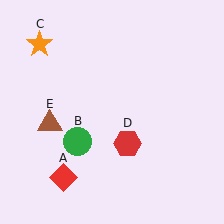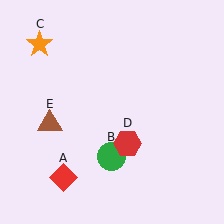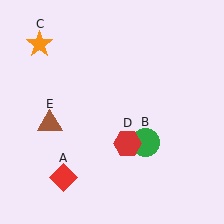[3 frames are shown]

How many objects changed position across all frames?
1 object changed position: green circle (object B).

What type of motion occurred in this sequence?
The green circle (object B) rotated counterclockwise around the center of the scene.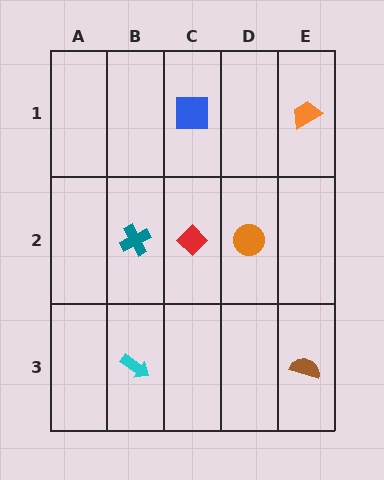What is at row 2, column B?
A teal cross.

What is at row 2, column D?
An orange circle.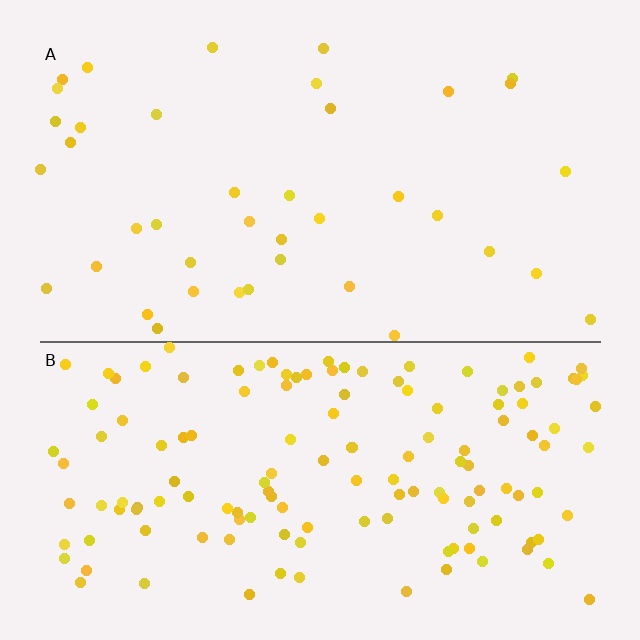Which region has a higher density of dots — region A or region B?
B (the bottom).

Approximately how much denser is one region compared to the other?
Approximately 3.5× — region B over region A.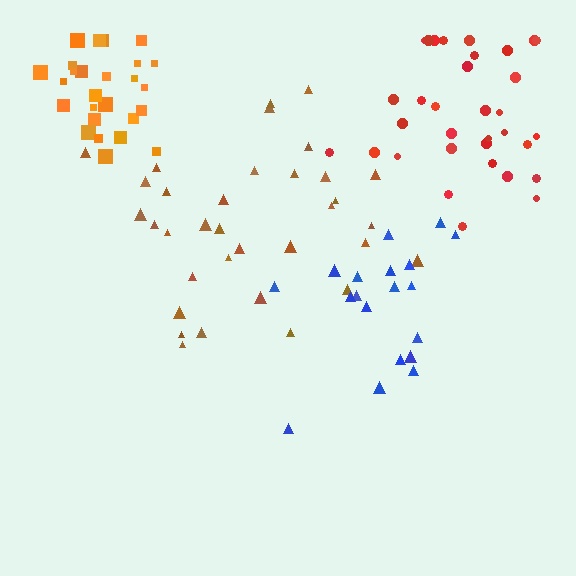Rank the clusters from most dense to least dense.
orange, red, brown, blue.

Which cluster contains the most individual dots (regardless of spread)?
Red (35).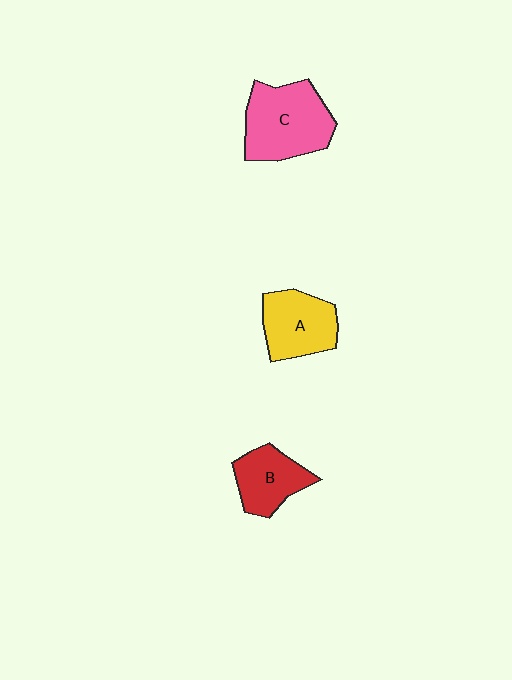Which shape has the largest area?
Shape C (pink).